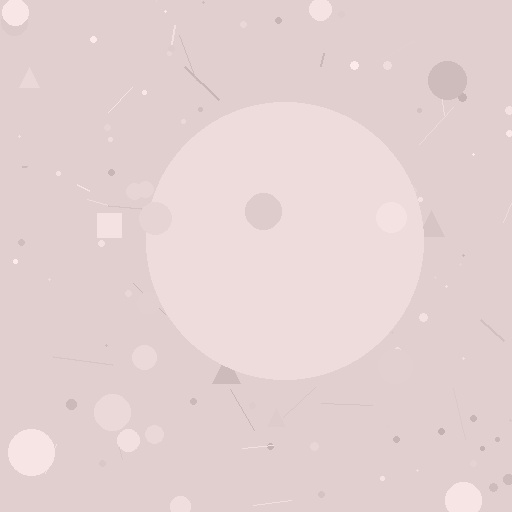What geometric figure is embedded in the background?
A circle is embedded in the background.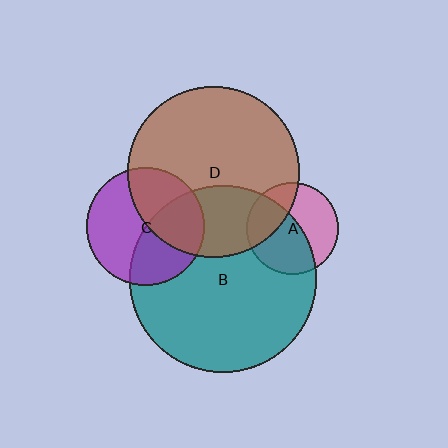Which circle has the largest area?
Circle B (teal).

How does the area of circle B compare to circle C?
Approximately 2.5 times.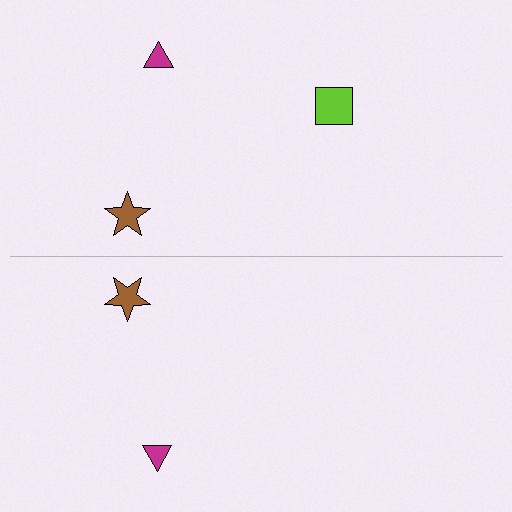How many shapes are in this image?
There are 5 shapes in this image.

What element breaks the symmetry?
A lime square is missing from the bottom side.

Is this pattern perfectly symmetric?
No, the pattern is not perfectly symmetric. A lime square is missing from the bottom side.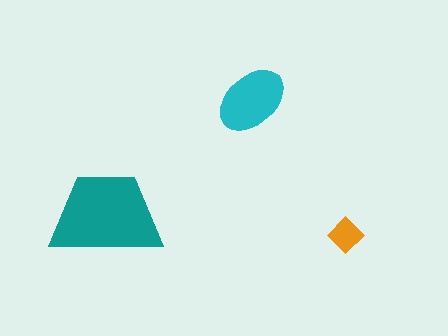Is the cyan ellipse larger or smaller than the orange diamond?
Larger.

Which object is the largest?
The teal trapezoid.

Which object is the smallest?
The orange diamond.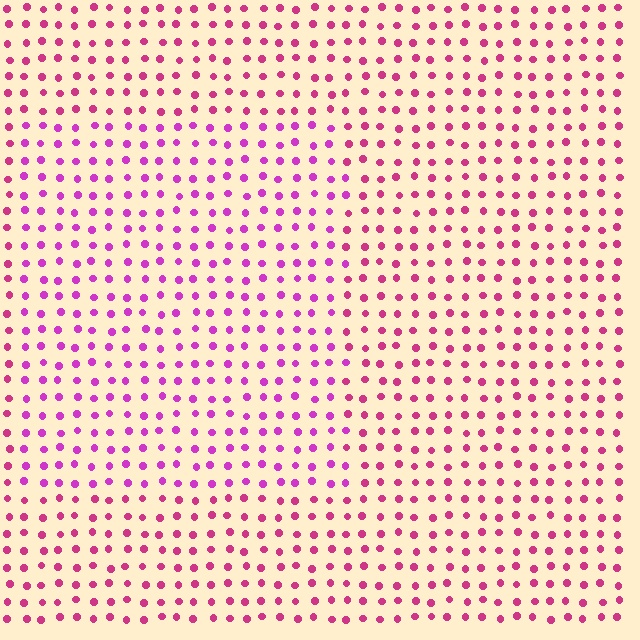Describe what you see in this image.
The image is filled with small magenta elements in a uniform arrangement. A rectangle-shaped region is visible where the elements are tinted to a slightly different hue, forming a subtle color boundary.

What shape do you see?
I see a rectangle.